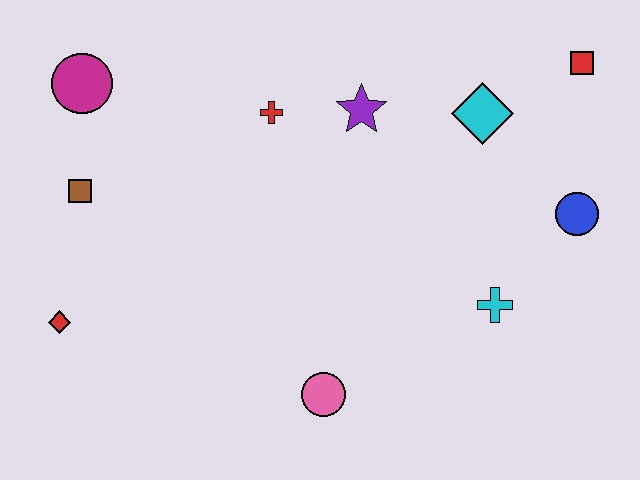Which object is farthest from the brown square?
The red square is farthest from the brown square.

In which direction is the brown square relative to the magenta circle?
The brown square is below the magenta circle.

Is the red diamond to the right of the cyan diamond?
No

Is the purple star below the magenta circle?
Yes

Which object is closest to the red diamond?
The brown square is closest to the red diamond.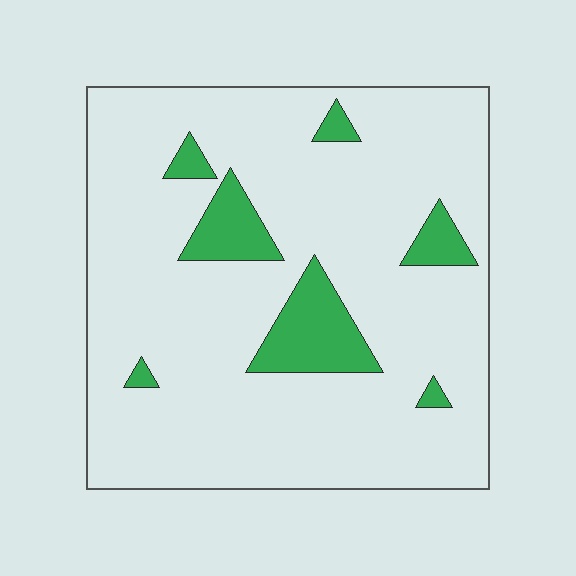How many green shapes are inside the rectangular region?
7.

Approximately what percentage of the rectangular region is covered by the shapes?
Approximately 10%.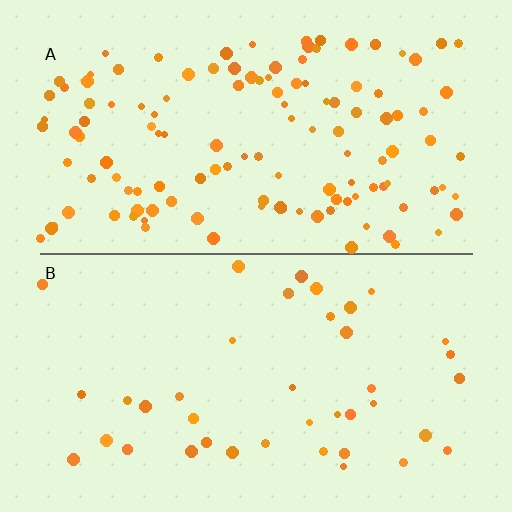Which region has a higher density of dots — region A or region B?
A (the top).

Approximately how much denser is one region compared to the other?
Approximately 3.2× — region A over region B.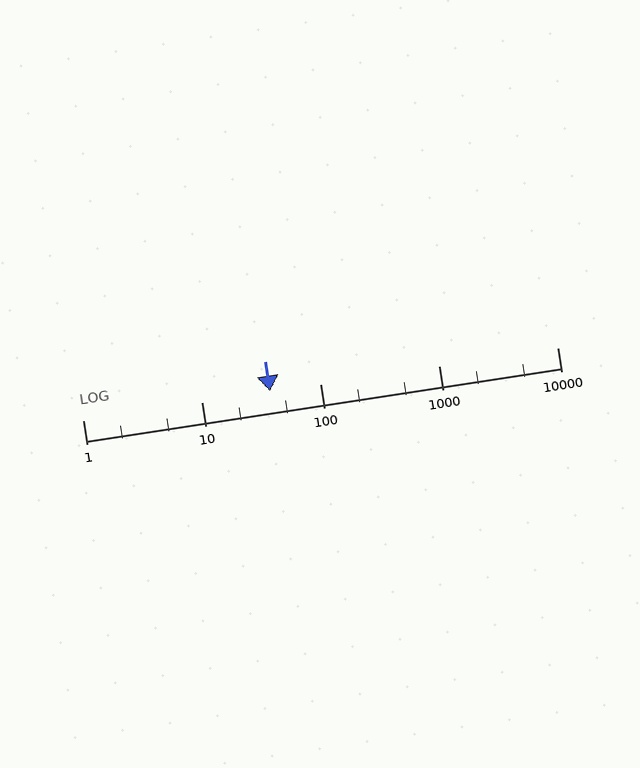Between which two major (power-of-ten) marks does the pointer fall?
The pointer is between 10 and 100.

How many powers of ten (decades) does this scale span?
The scale spans 4 decades, from 1 to 10000.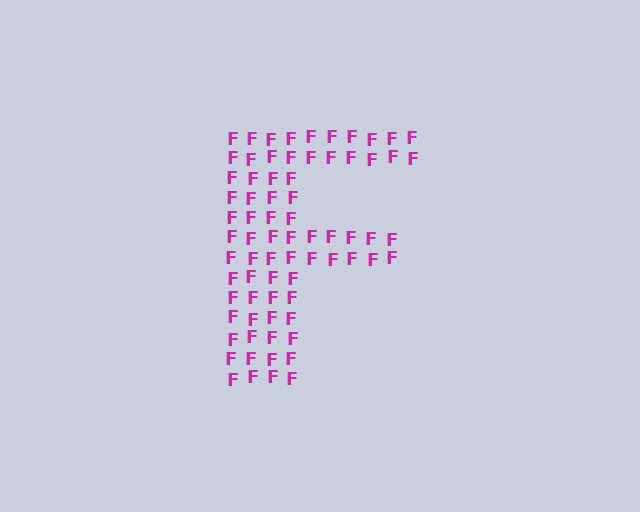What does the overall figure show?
The overall figure shows the letter F.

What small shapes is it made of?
It is made of small letter F's.